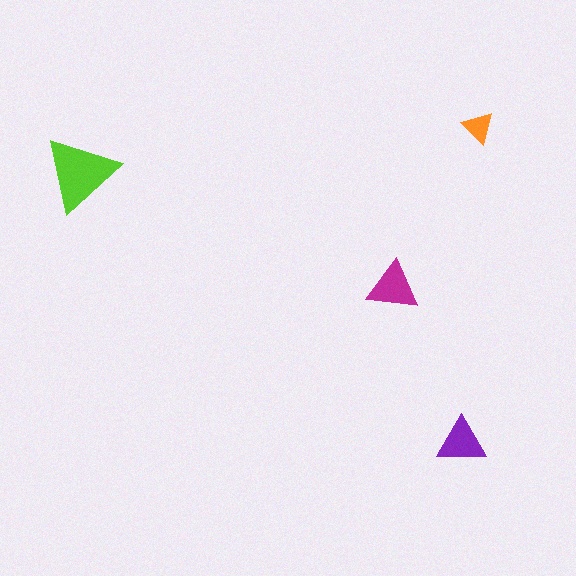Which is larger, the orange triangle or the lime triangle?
The lime one.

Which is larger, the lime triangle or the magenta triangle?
The lime one.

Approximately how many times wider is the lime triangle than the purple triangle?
About 1.5 times wider.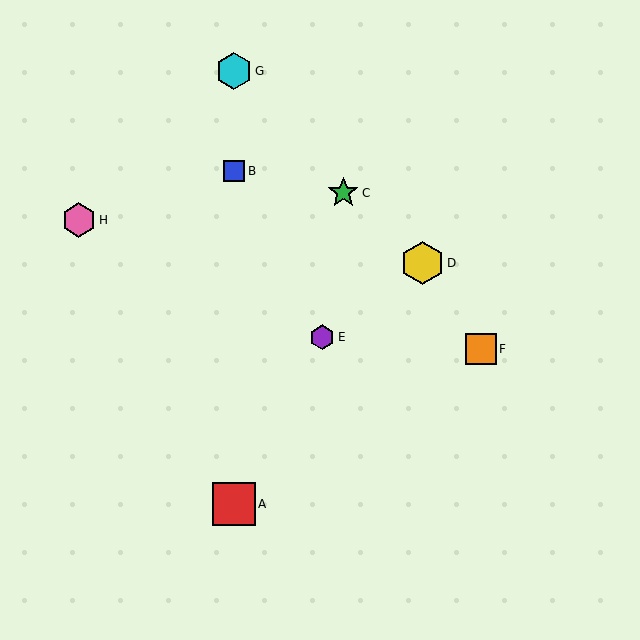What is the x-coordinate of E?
Object E is at x≈322.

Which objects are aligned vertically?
Objects A, B, G are aligned vertically.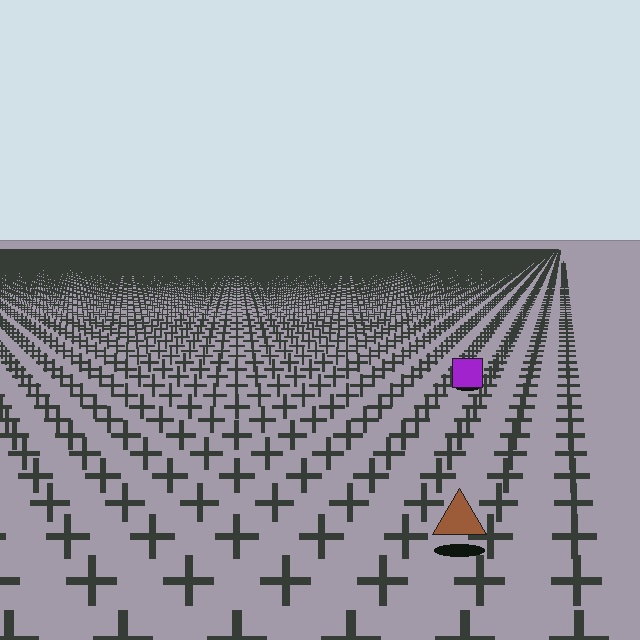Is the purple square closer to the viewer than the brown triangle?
No. The brown triangle is closer — you can tell from the texture gradient: the ground texture is coarser near it.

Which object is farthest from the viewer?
The purple square is farthest from the viewer. It appears smaller and the ground texture around it is denser.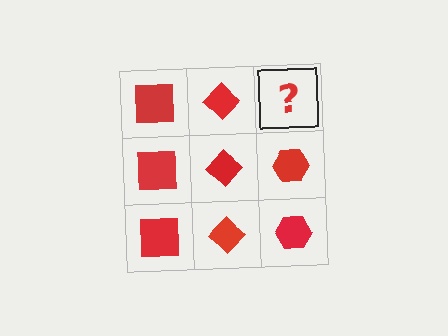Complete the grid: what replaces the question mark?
The question mark should be replaced with a red hexagon.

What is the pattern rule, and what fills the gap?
The rule is that each column has a consistent shape. The gap should be filled with a red hexagon.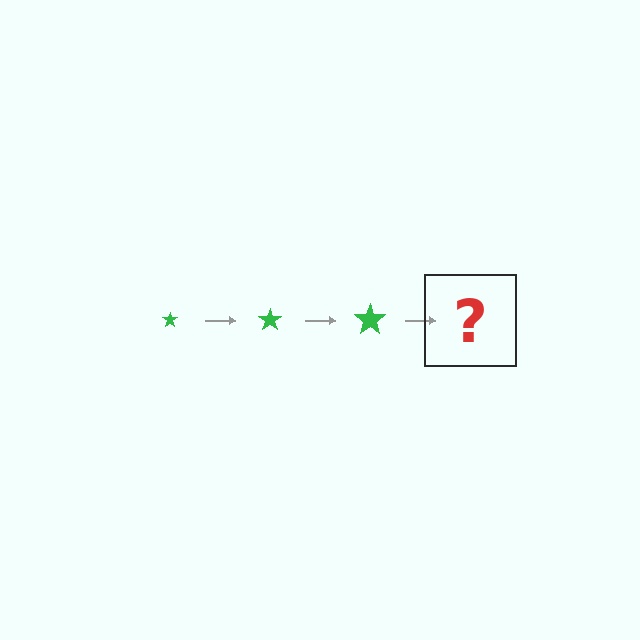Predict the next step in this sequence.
The next step is a green star, larger than the previous one.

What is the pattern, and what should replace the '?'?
The pattern is that the star gets progressively larger each step. The '?' should be a green star, larger than the previous one.